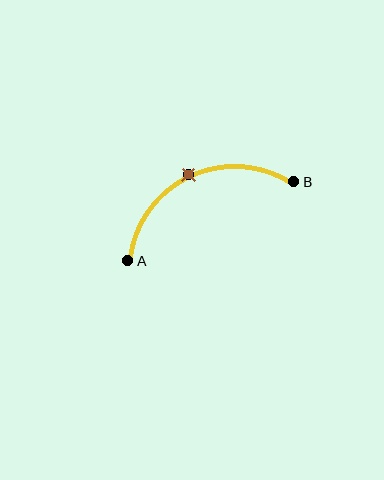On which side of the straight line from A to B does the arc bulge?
The arc bulges above the straight line connecting A and B.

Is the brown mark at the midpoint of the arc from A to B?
Yes. The brown mark lies on the arc at equal arc-length from both A and B — it is the arc midpoint.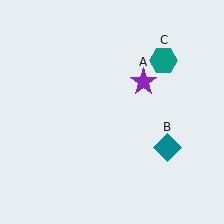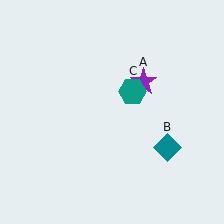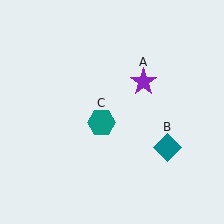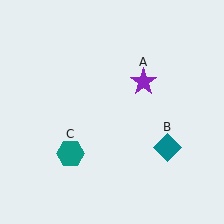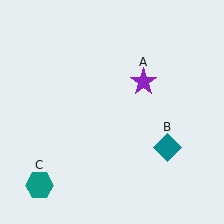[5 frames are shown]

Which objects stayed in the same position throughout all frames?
Purple star (object A) and teal diamond (object B) remained stationary.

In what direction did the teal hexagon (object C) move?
The teal hexagon (object C) moved down and to the left.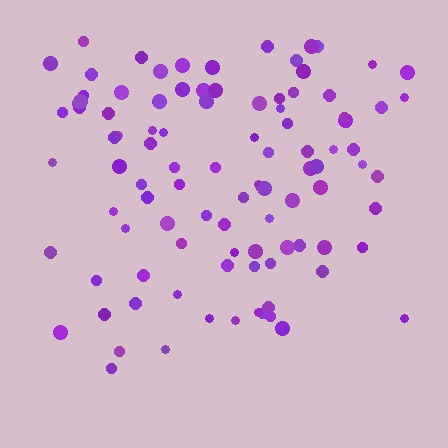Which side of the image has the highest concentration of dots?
The top.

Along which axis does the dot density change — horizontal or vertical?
Vertical.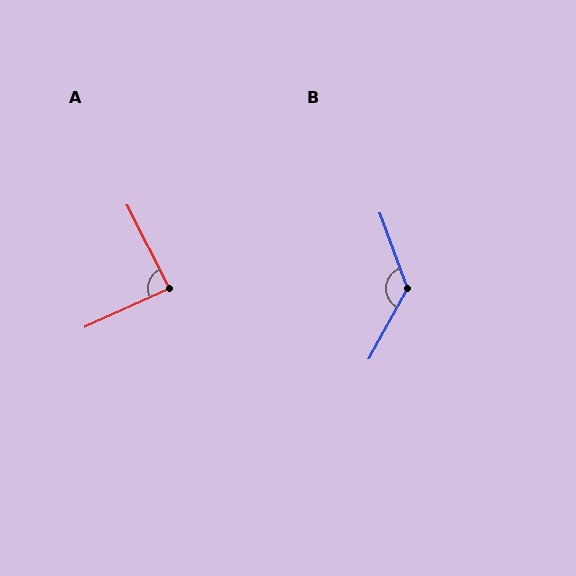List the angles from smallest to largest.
A (88°), B (131°).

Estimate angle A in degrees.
Approximately 88 degrees.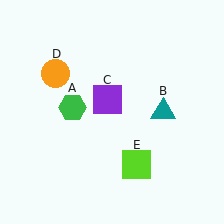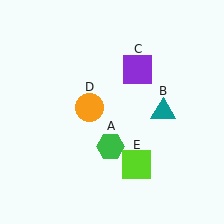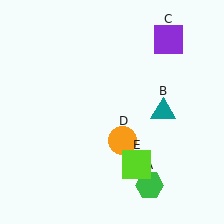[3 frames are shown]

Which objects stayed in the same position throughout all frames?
Teal triangle (object B) and lime square (object E) remained stationary.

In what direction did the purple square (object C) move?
The purple square (object C) moved up and to the right.